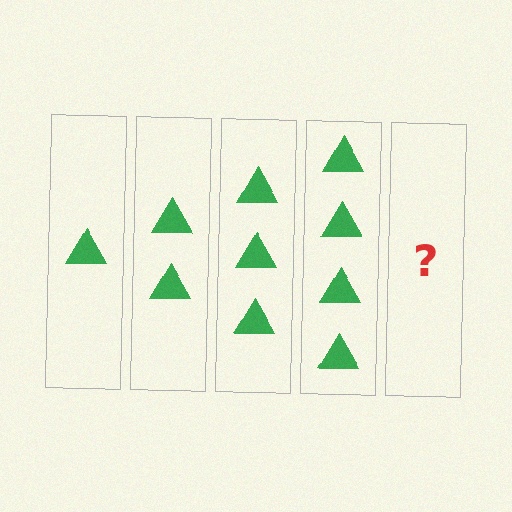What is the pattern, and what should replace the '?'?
The pattern is that each step adds one more triangle. The '?' should be 5 triangles.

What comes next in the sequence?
The next element should be 5 triangles.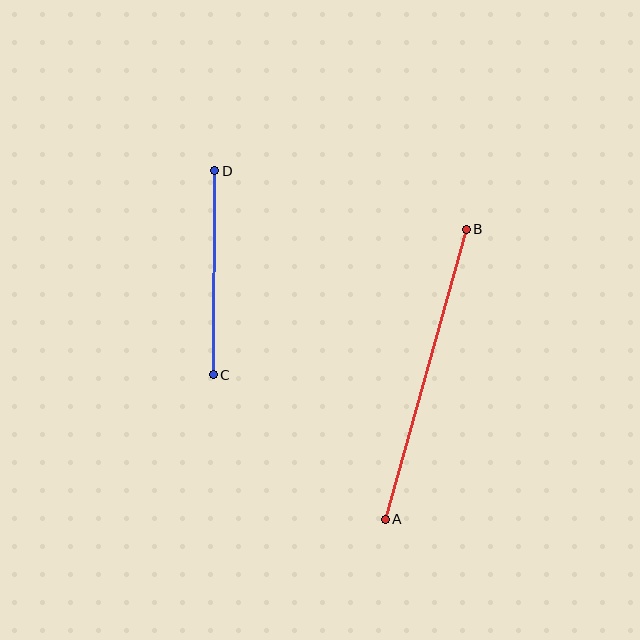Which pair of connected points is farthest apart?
Points A and B are farthest apart.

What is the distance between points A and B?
The distance is approximately 301 pixels.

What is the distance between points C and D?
The distance is approximately 204 pixels.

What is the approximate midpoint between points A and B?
The midpoint is at approximately (426, 374) pixels.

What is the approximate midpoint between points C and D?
The midpoint is at approximately (214, 273) pixels.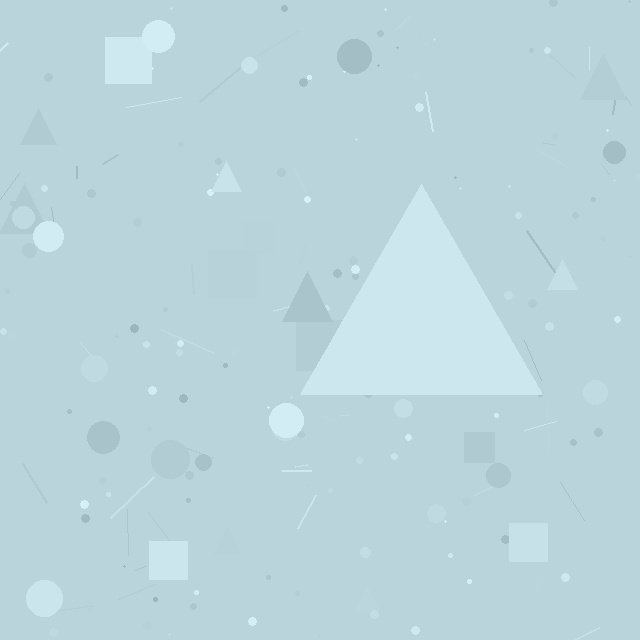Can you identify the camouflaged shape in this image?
The camouflaged shape is a triangle.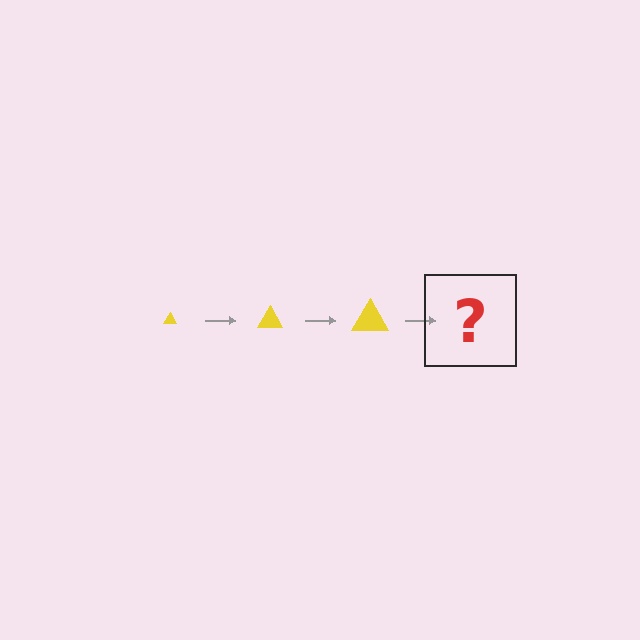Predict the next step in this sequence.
The next step is a yellow triangle, larger than the previous one.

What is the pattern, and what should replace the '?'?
The pattern is that the triangle gets progressively larger each step. The '?' should be a yellow triangle, larger than the previous one.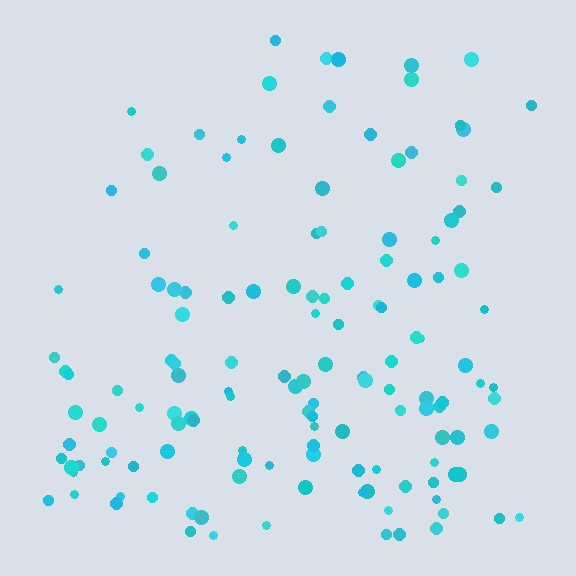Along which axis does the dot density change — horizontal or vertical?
Vertical.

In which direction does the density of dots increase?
From top to bottom, with the bottom side densest.